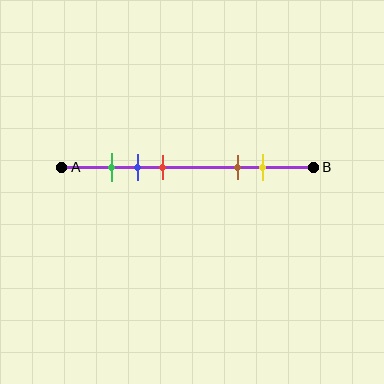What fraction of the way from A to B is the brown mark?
The brown mark is approximately 70% (0.7) of the way from A to B.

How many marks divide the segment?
There are 5 marks dividing the segment.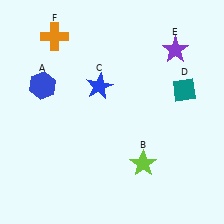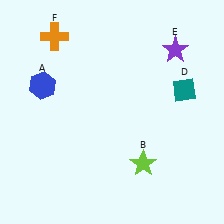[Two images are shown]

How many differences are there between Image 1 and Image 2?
There is 1 difference between the two images.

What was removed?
The blue star (C) was removed in Image 2.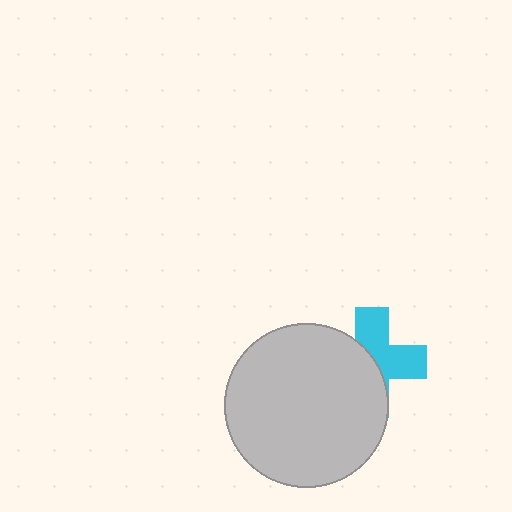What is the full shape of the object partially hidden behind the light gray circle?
The partially hidden object is a cyan cross.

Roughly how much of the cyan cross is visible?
About half of it is visible (roughly 48%).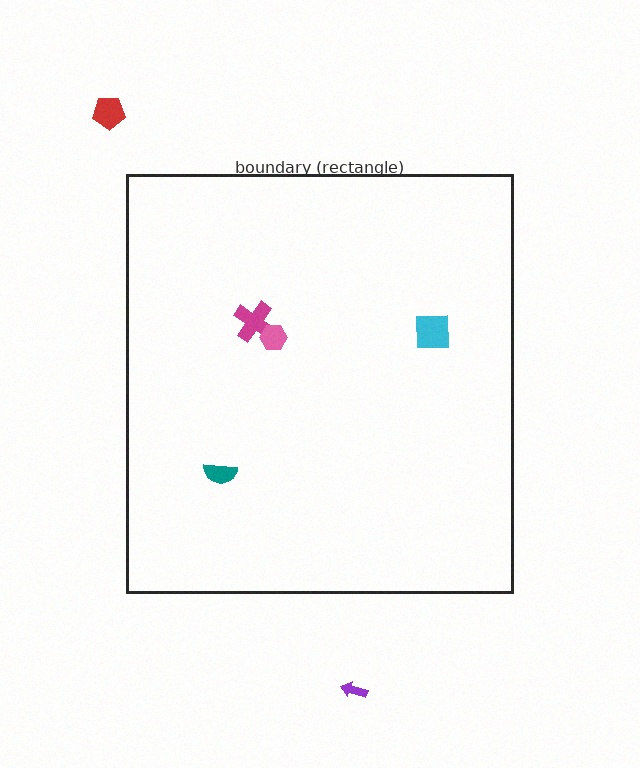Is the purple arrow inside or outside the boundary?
Outside.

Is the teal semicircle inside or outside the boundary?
Inside.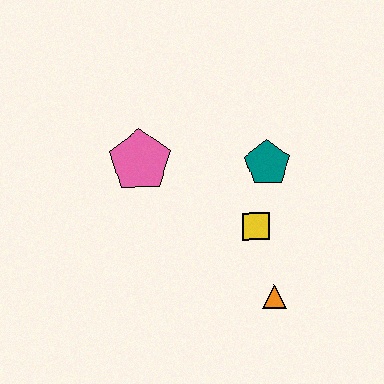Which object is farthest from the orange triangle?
The pink pentagon is farthest from the orange triangle.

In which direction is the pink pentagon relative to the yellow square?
The pink pentagon is to the left of the yellow square.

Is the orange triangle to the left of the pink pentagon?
No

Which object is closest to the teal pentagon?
The yellow square is closest to the teal pentagon.